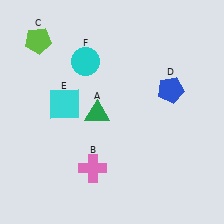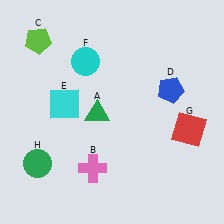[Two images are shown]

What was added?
A red square (G), a green circle (H) were added in Image 2.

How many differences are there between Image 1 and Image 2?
There are 2 differences between the two images.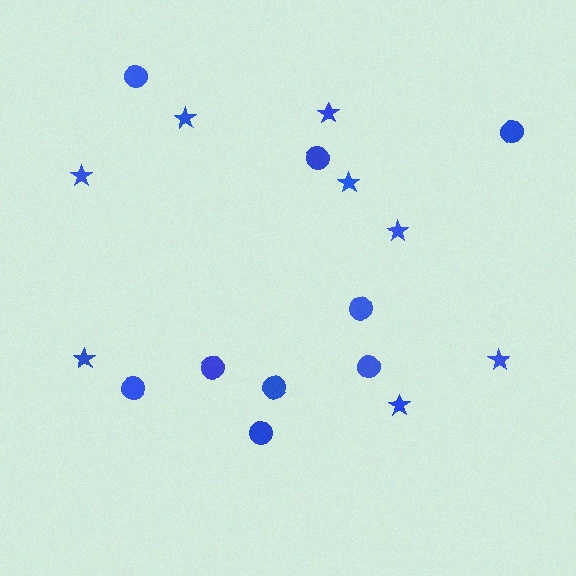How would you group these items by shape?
There are 2 groups: one group of stars (8) and one group of circles (9).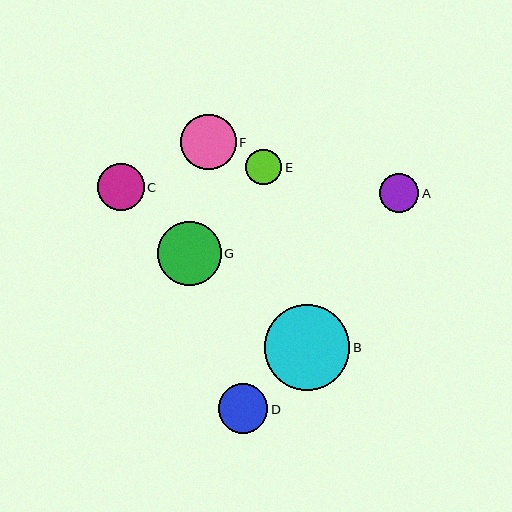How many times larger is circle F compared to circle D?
Circle F is approximately 1.1 times the size of circle D.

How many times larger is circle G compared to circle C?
Circle G is approximately 1.4 times the size of circle C.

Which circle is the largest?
Circle B is the largest with a size of approximately 86 pixels.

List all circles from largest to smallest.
From largest to smallest: B, G, F, D, C, A, E.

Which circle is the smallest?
Circle E is the smallest with a size of approximately 36 pixels.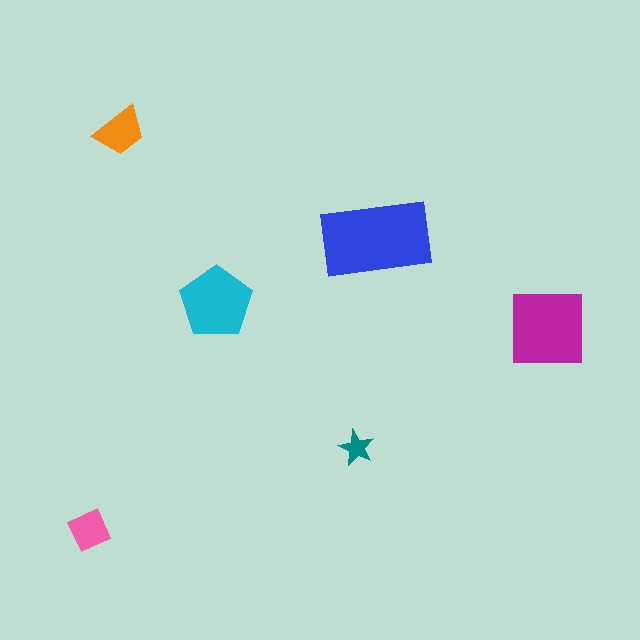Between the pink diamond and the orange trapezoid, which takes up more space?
The orange trapezoid.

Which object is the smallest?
The teal star.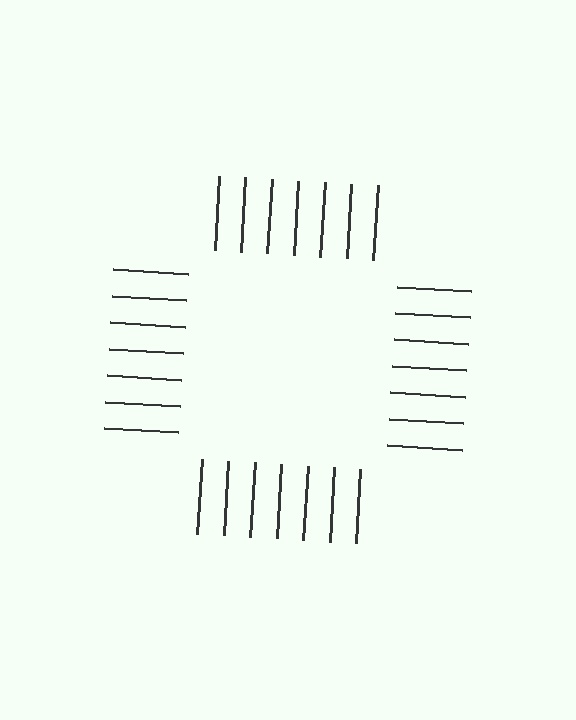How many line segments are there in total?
28 — 7 along each of the 4 edges.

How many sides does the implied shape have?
4 sides — the line-ends trace a square.